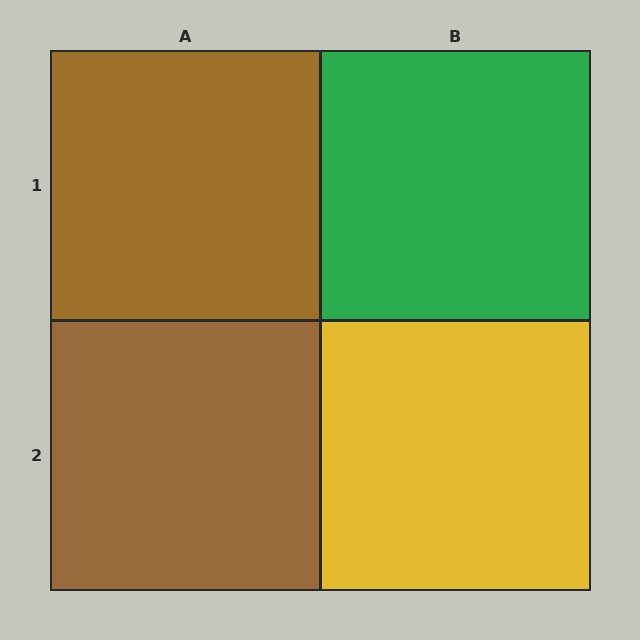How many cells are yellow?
1 cell is yellow.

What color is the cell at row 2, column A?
Brown.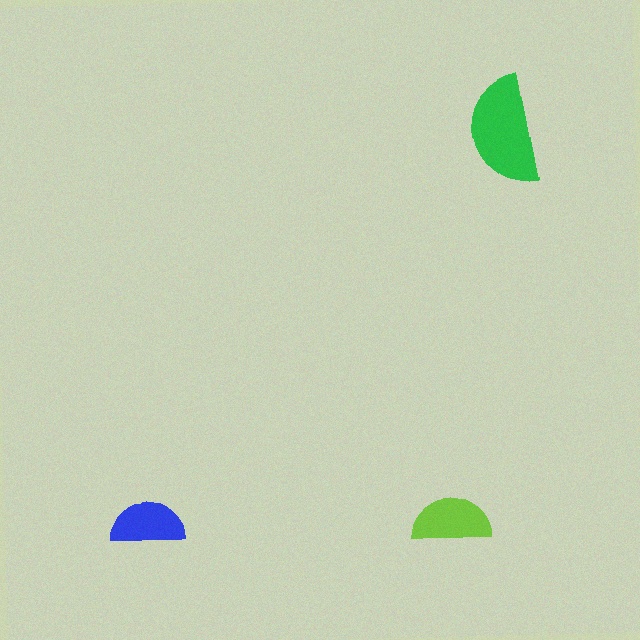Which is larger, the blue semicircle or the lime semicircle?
The lime one.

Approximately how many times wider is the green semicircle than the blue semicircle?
About 1.5 times wider.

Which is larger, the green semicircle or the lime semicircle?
The green one.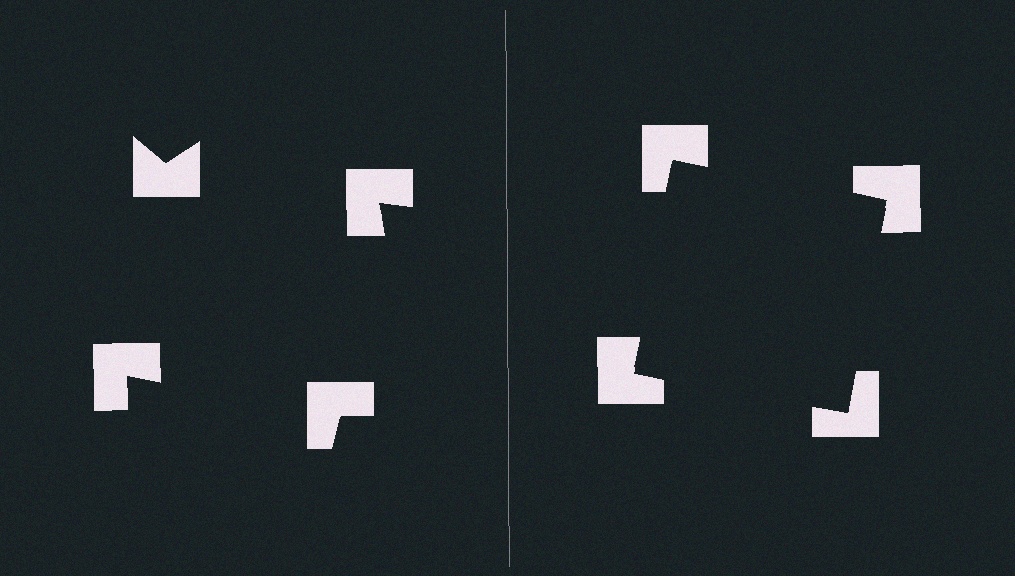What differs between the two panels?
The notched squares are positioned identically on both sides; only the wedge orientations differ. On the right they align to a square; on the left they are misaligned.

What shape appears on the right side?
An illusory square.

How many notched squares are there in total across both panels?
8 — 4 on each side.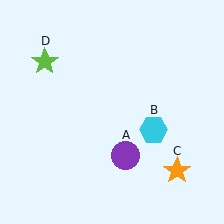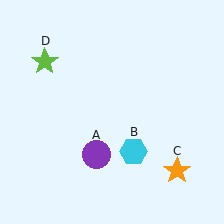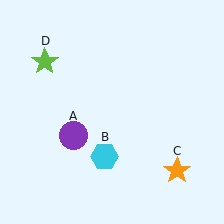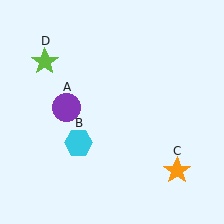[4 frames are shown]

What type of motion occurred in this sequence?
The purple circle (object A), cyan hexagon (object B) rotated clockwise around the center of the scene.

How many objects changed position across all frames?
2 objects changed position: purple circle (object A), cyan hexagon (object B).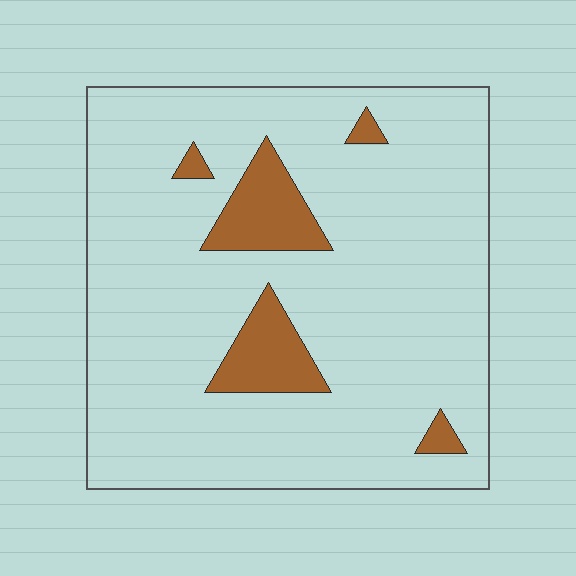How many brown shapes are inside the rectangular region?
5.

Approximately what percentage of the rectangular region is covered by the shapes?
Approximately 10%.